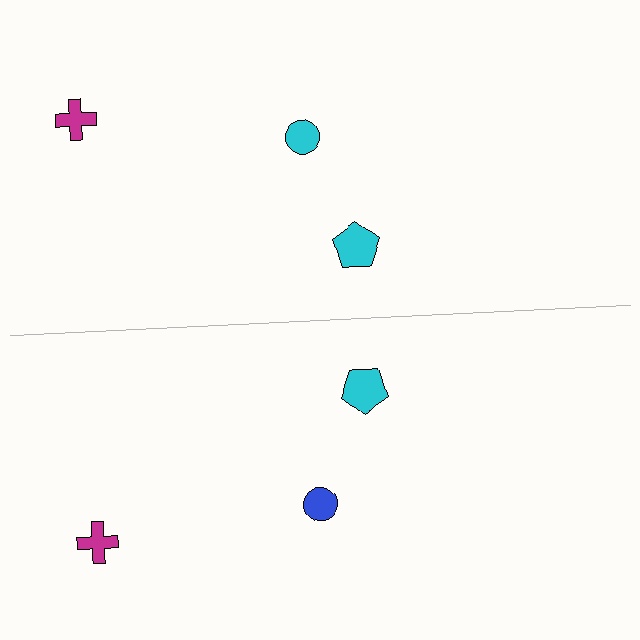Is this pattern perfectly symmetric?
No, the pattern is not perfectly symmetric. The blue circle on the bottom side breaks the symmetry — its mirror counterpart is cyan.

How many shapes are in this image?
There are 6 shapes in this image.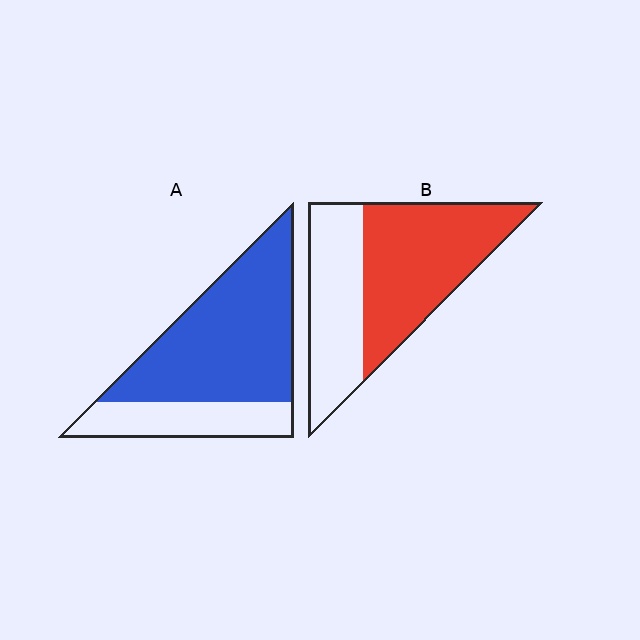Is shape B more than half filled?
Yes.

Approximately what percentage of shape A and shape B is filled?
A is approximately 70% and B is approximately 60%.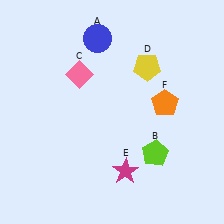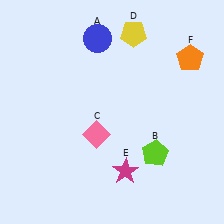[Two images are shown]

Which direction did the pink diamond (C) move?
The pink diamond (C) moved down.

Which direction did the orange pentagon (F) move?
The orange pentagon (F) moved up.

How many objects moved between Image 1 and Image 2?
3 objects moved between the two images.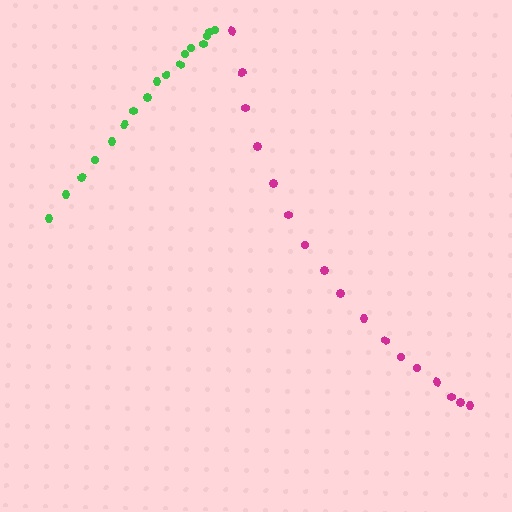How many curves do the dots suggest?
There are 2 distinct paths.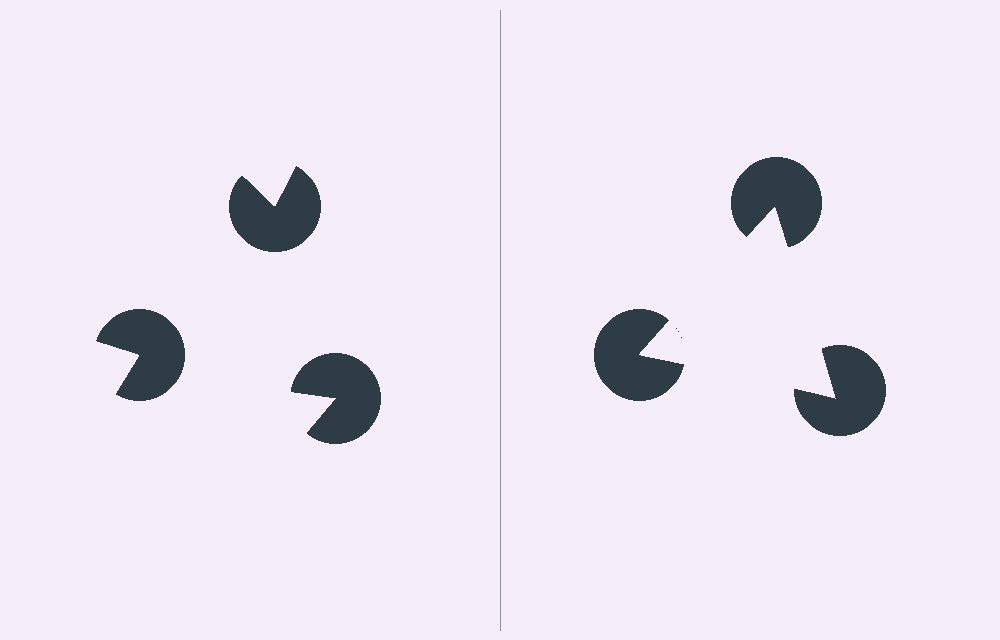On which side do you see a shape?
An illusory triangle appears on the right side. On the left side the wedge cuts are rotated, so no coherent shape forms.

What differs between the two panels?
The pac-man discs are positioned identically on both sides; only the wedge orientations differ. On the right they align to a triangle; on the left they are misaligned.